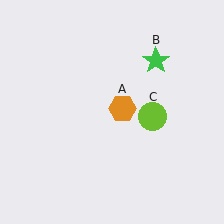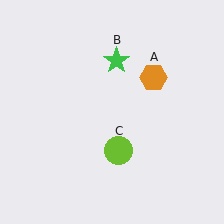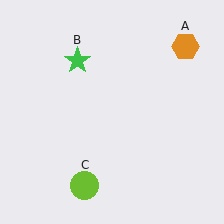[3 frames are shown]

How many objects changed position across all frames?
3 objects changed position: orange hexagon (object A), green star (object B), lime circle (object C).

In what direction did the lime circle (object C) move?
The lime circle (object C) moved down and to the left.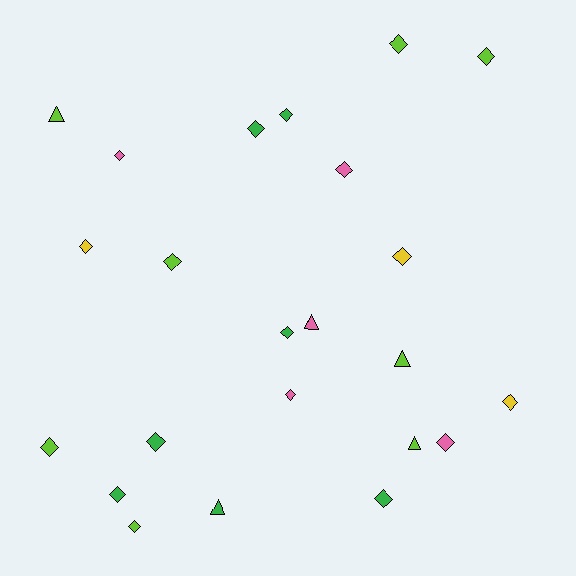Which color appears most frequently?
Lime, with 8 objects.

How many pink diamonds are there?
There are 4 pink diamonds.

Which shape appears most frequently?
Diamond, with 18 objects.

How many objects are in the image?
There are 23 objects.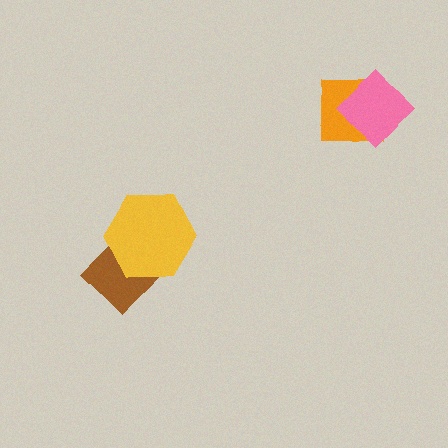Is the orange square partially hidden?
Yes, it is partially covered by another shape.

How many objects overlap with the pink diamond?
1 object overlaps with the pink diamond.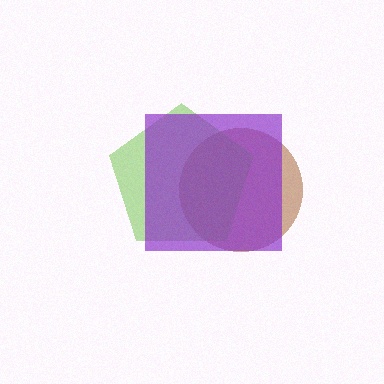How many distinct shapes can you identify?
There are 3 distinct shapes: a brown circle, a lime pentagon, a purple square.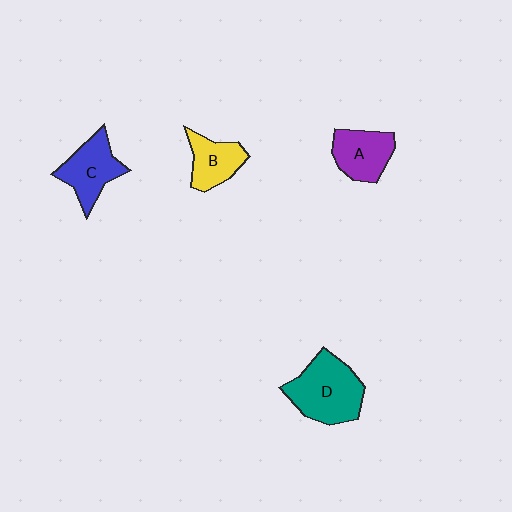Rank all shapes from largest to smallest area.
From largest to smallest: D (teal), C (blue), A (purple), B (yellow).